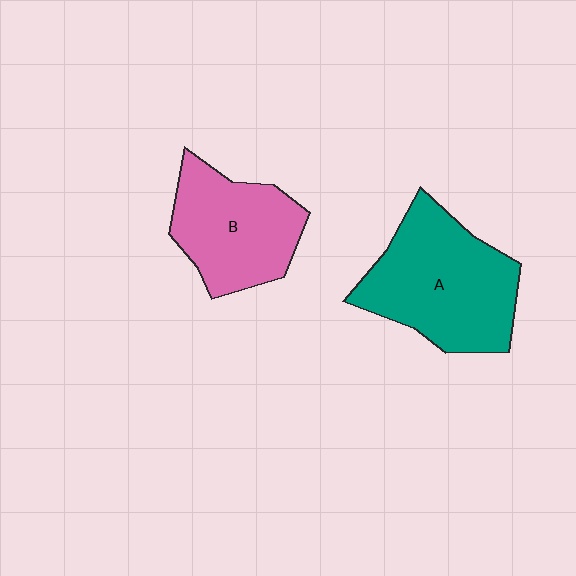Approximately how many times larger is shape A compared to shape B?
Approximately 1.3 times.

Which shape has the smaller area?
Shape B (pink).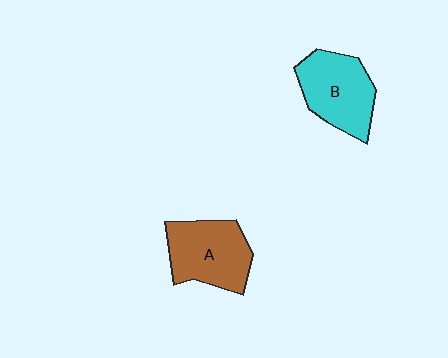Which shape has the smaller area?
Shape B (cyan).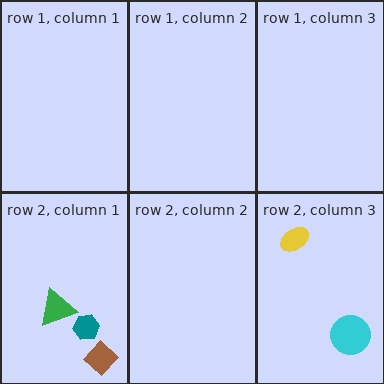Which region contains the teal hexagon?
The row 2, column 1 region.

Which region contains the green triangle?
The row 2, column 1 region.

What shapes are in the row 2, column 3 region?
The yellow ellipse, the cyan circle.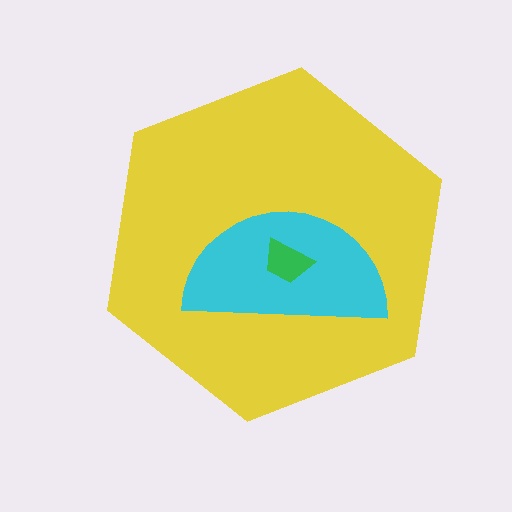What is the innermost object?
The green trapezoid.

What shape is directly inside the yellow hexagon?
The cyan semicircle.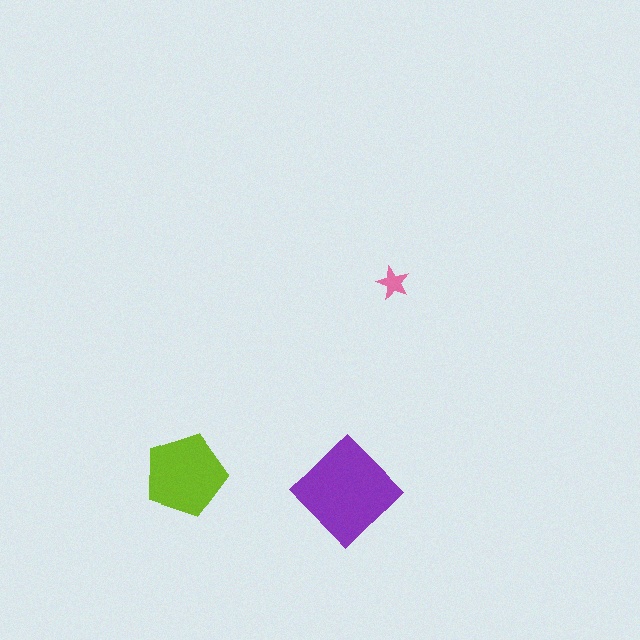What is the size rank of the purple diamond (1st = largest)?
1st.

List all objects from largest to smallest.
The purple diamond, the lime pentagon, the pink star.